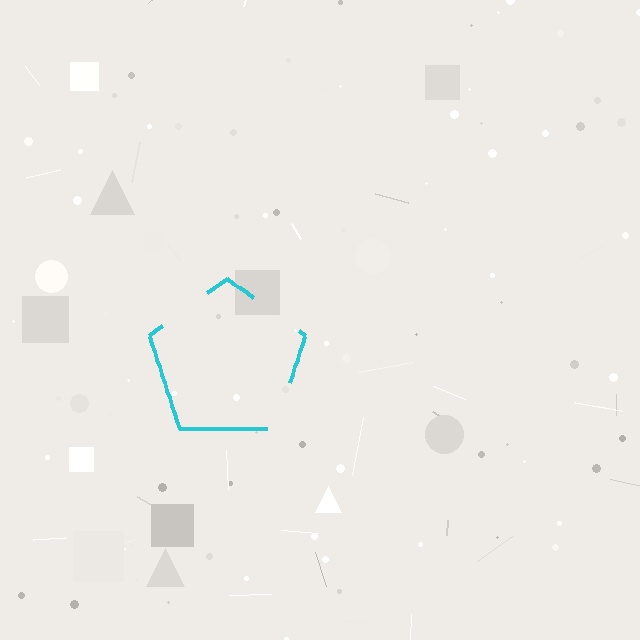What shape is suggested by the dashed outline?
The dashed outline suggests a pentagon.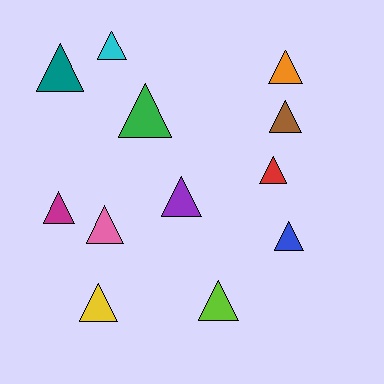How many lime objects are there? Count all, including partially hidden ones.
There is 1 lime object.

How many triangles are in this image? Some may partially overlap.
There are 12 triangles.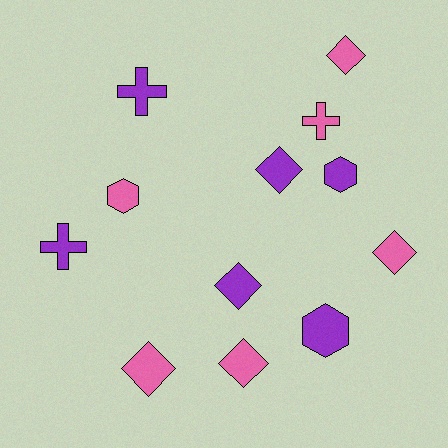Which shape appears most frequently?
Diamond, with 6 objects.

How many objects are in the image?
There are 12 objects.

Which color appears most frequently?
Pink, with 6 objects.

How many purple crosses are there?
There are 2 purple crosses.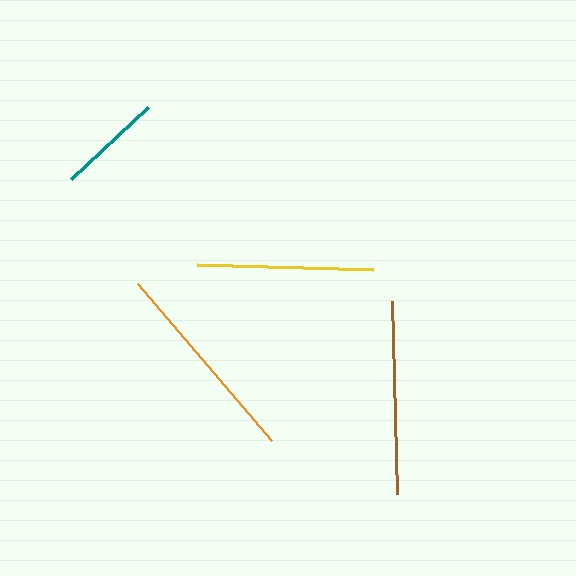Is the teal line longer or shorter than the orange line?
The orange line is longer than the teal line.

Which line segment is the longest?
The orange line is the longest at approximately 206 pixels.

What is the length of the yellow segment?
The yellow segment is approximately 176 pixels long.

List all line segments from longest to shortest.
From longest to shortest: orange, brown, yellow, teal.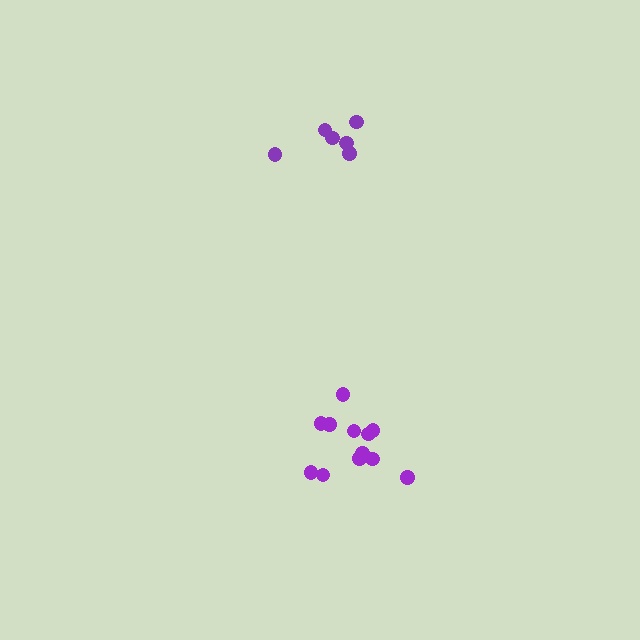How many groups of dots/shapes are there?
There are 2 groups.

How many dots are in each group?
Group 1: 6 dots, Group 2: 12 dots (18 total).